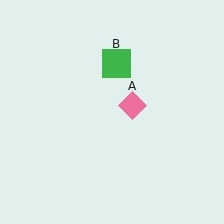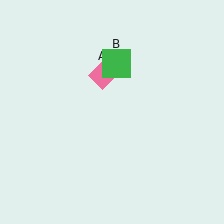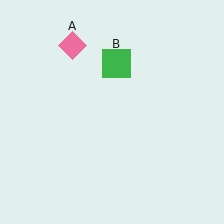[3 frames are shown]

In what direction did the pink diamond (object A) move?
The pink diamond (object A) moved up and to the left.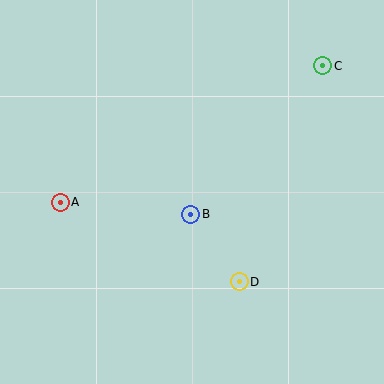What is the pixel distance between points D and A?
The distance between D and A is 196 pixels.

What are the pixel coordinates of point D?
Point D is at (239, 282).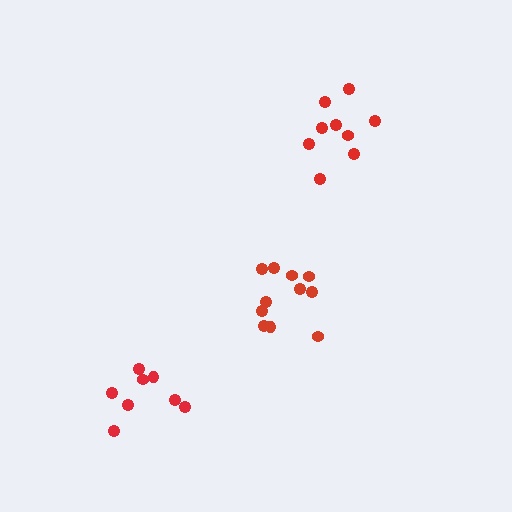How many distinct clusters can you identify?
There are 3 distinct clusters.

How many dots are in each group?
Group 1: 8 dots, Group 2: 11 dots, Group 3: 9 dots (28 total).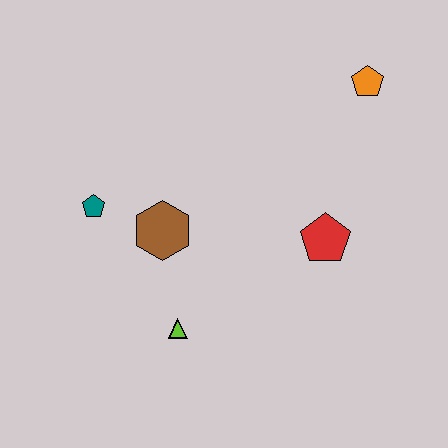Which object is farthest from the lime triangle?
The orange pentagon is farthest from the lime triangle.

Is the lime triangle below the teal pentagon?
Yes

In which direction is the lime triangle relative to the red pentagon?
The lime triangle is to the left of the red pentagon.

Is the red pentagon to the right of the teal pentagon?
Yes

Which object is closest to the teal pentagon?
The brown hexagon is closest to the teal pentagon.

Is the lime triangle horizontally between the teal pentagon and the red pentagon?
Yes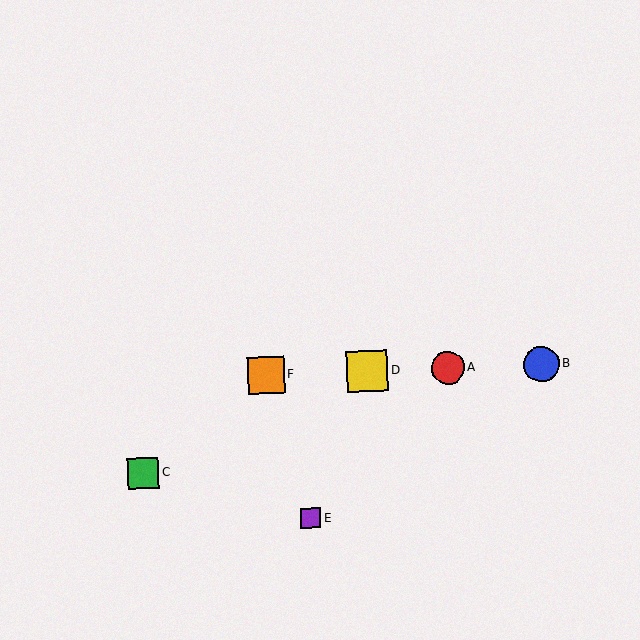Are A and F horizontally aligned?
Yes, both are at y≈368.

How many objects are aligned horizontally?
4 objects (A, B, D, F) are aligned horizontally.